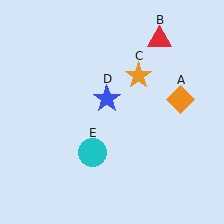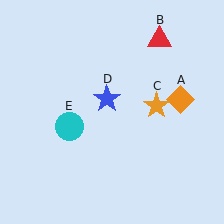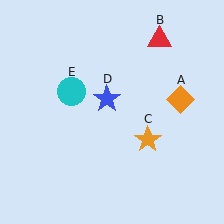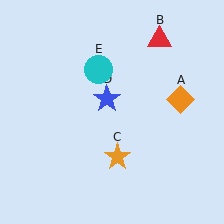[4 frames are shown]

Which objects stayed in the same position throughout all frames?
Orange diamond (object A) and red triangle (object B) and blue star (object D) remained stationary.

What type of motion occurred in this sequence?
The orange star (object C), cyan circle (object E) rotated clockwise around the center of the scene.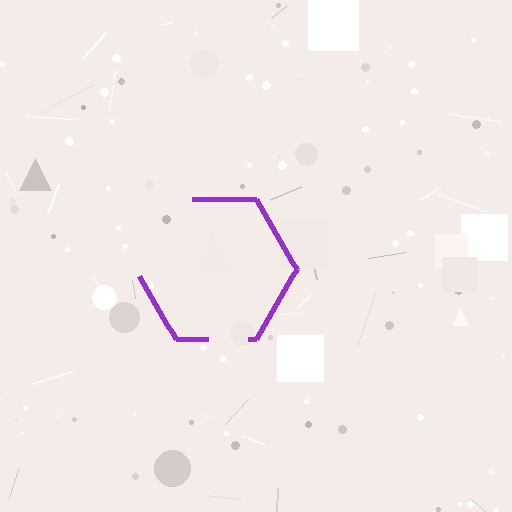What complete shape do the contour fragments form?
The contour fragments form a hexagon.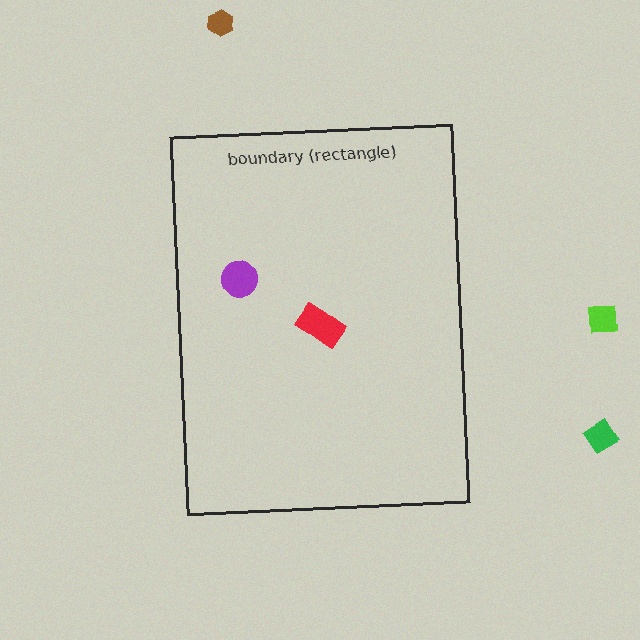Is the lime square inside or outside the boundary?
Outside.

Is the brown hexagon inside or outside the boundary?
Outside.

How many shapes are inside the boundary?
2 inside, 3 outside.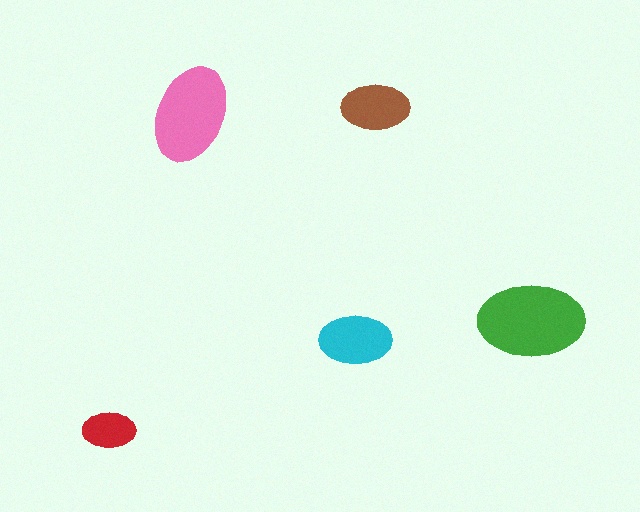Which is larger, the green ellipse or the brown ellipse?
The green one.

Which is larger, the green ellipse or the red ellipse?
The green one.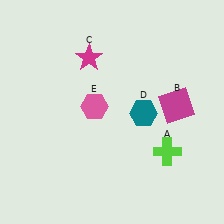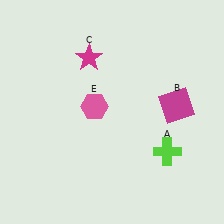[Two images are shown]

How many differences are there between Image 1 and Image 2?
There is 1 difference between the two images.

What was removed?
The teal hexagon (D) was removed in Image 2.